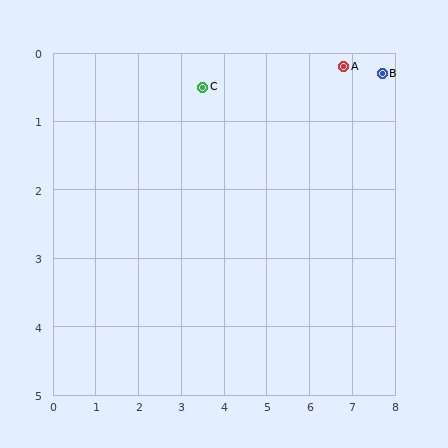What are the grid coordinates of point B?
Point B is at approximately (7.7, 0.3).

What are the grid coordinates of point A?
Point A is at approximately (6.8, 0.2).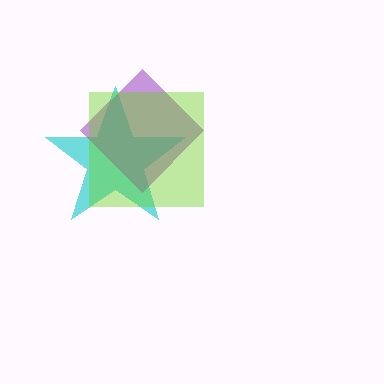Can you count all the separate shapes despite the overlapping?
Yes, there are 3 separate shapes.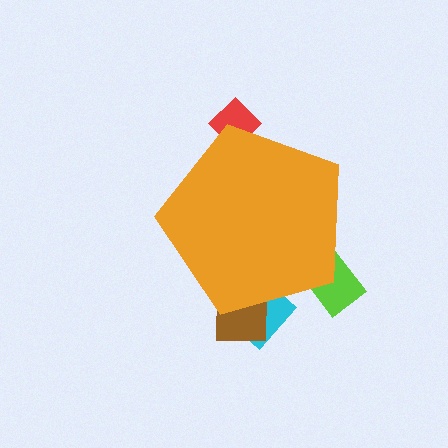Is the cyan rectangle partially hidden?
Yes, the cyan rectangle is partially hidden behind the orange pentagon.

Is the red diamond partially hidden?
Yes, the red diamond is partially hidden behind the orange pentagon.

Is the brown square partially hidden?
Yes, the brown square is partially hidden behind the orange pentagon.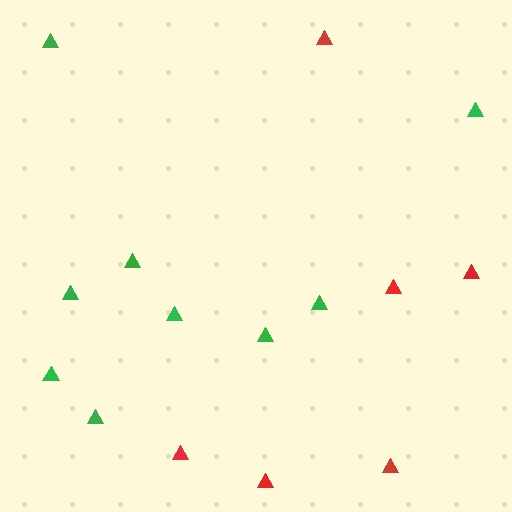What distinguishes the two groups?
There are 2 groups: one group of red triangles (6) and one group of green triangles (9).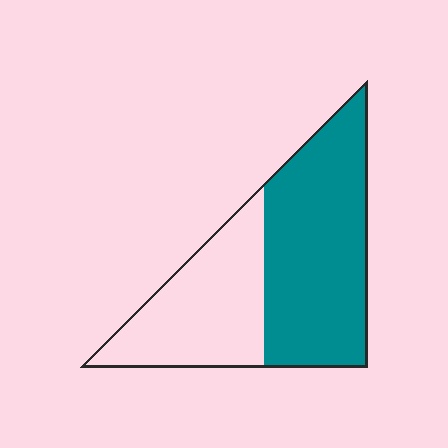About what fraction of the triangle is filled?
About three fifths (3/5).